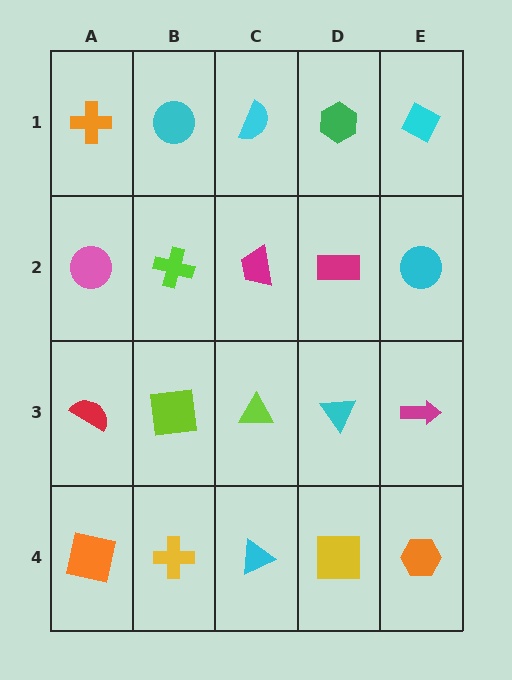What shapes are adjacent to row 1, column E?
A cyan circle (row 2, column E), a green hexagon (row 1, column D).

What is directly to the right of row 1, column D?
A cyan diamond.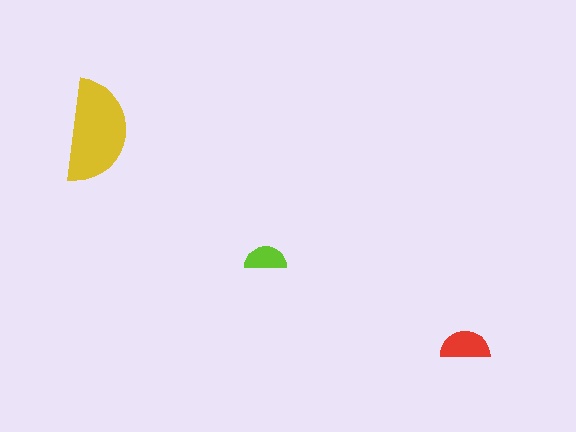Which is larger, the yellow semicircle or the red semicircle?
The yellow one.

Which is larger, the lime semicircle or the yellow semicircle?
The yellow one.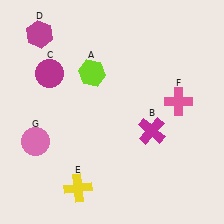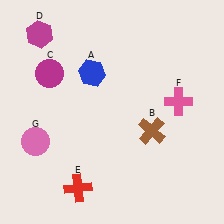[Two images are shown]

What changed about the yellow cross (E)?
In Image 1, E is yellow. In Image 2, it changed to red.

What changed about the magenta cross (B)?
In Image 1, B is magenta. In Image 2, it changed to brown.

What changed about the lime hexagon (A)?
In Image 1, A is lime. In Image 2, it changed to blue.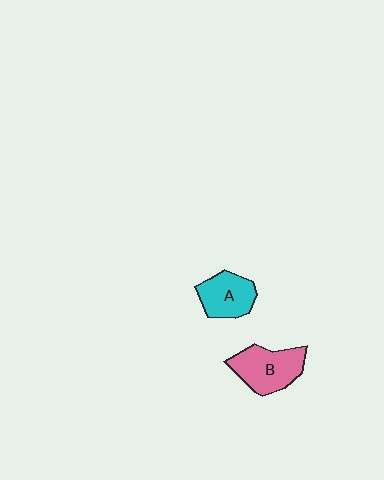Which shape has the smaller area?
Shape A (cyan).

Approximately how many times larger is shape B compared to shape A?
Approximately 1.3 times.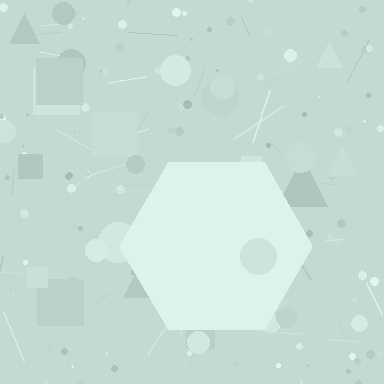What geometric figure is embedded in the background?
A hexagon is embedded in the background.